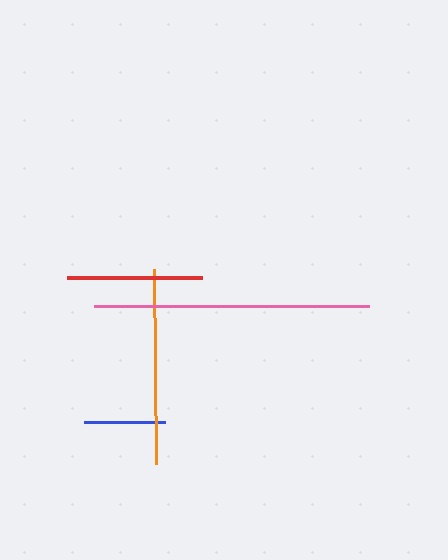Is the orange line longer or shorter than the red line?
The orange line is longer than the red line.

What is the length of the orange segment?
The orange segment is approximately 195 pixels long.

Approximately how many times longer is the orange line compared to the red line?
The orange line is approximately 1.5 times the length of the red line.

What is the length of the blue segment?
The blue segment is approximately 81 pixels long.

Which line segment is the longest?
The pink line is the longest at approximately 274 pixels.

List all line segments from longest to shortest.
From longest to shortest: pink, orange, red, blue.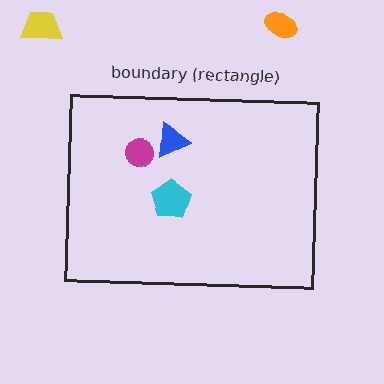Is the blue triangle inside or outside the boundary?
Inside.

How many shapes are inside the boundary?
3 inside, 2 outside.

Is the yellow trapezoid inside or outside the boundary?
Outside.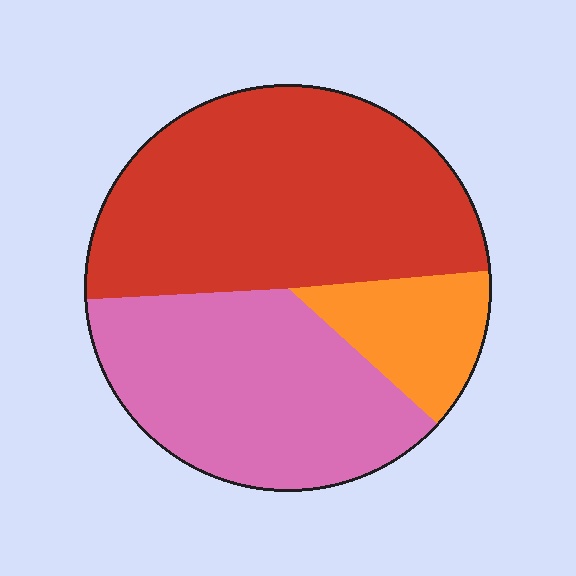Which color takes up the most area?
Red, at roughly 50%.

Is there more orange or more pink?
Pink.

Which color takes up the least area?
Orange, at roughly 15%.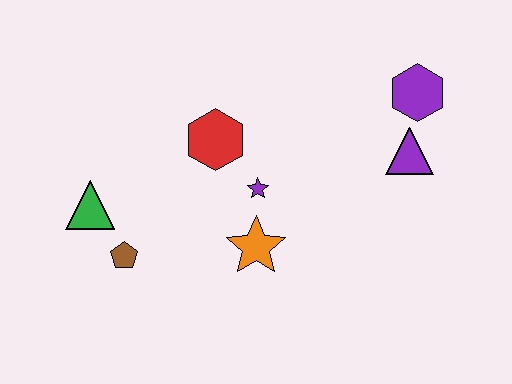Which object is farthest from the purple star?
The purple hexagon is farthest from the purple star.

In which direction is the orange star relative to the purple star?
The orange star is below the purple star.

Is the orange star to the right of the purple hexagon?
No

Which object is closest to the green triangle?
The brown pentagon is closest to the green triangle.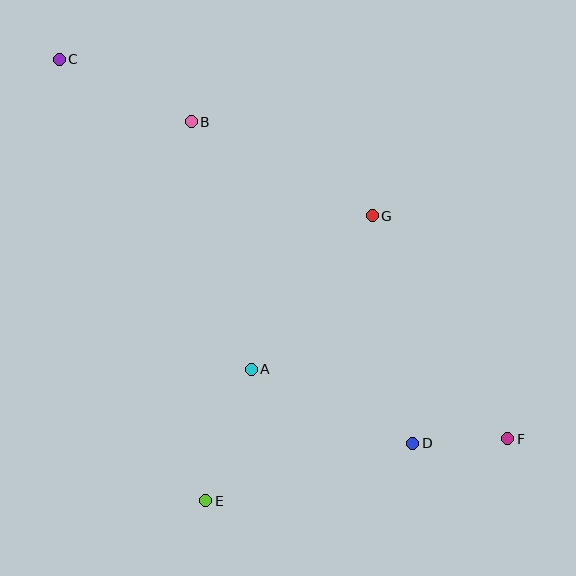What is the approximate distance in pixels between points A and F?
The distance between A and F is approximately 266 pixels.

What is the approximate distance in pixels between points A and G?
The distance between A and G is approximately 195 pixels.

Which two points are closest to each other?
Points D and F are closest to each other.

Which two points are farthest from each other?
Points C and F are farthest from each other.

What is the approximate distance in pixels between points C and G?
The distance between C and G is approximately 350 pixels.